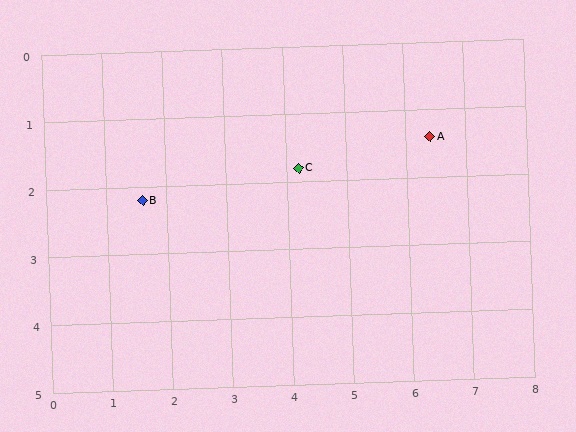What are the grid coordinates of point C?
Point C is at approximately (4.2, 1.8).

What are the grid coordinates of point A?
Point A is at approximately (6.4, 1.4).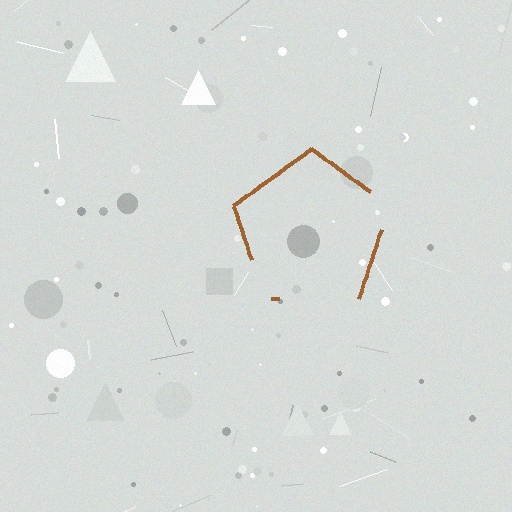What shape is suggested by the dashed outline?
The dashed outline suggests a pentagon.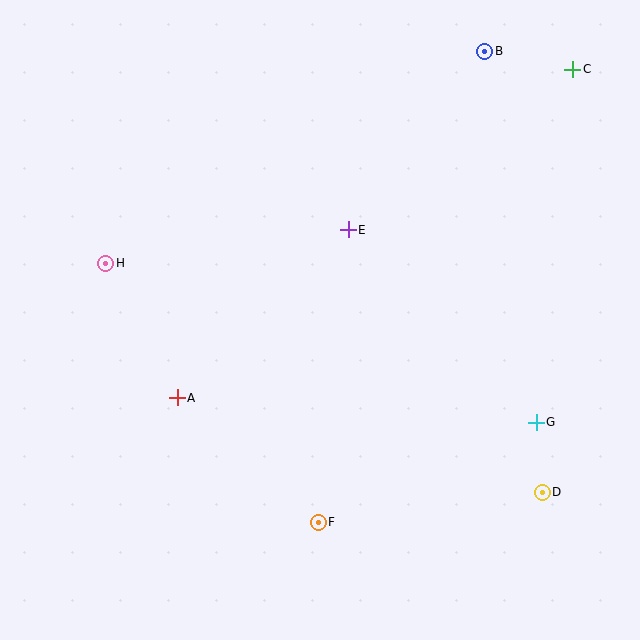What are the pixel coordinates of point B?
Point B is at (485, 51).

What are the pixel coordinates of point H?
Point H is at (106, 263).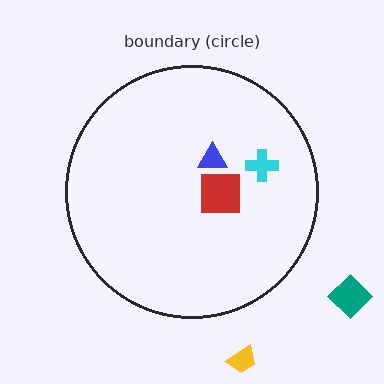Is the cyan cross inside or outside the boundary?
Inside.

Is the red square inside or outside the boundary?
Inside.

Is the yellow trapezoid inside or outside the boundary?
Outside.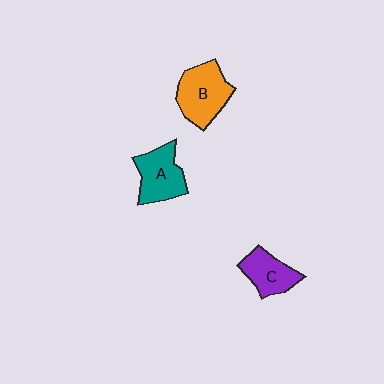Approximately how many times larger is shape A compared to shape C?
Approximately 1.2 times.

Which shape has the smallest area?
Shape C (purple).